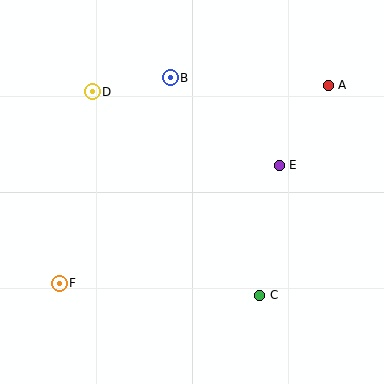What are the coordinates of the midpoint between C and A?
The midpoint between C and A is at (294, 190).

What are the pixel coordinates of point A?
Point A is at (328, 85).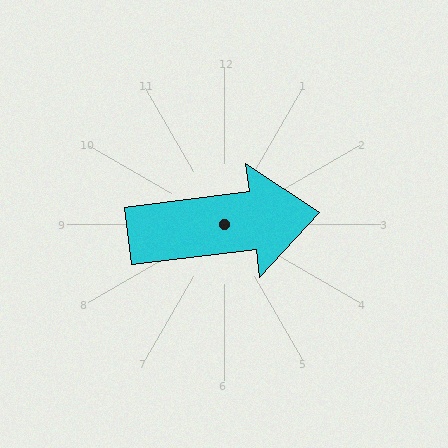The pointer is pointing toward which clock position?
Roughly 3 o'clock.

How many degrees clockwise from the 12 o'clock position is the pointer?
Approximately 83 degrees.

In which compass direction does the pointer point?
East.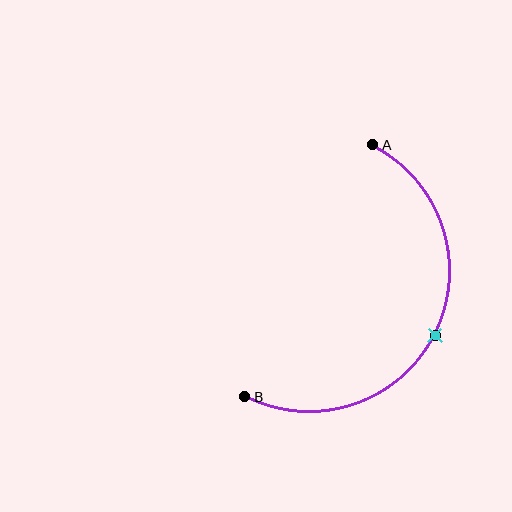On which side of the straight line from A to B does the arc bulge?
The arc bulges to the right of the straight line connecting A and B.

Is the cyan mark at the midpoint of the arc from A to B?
Yes. The cyan mark lies on the arc at equal arc-length from both A and B — it is the arc midpoint.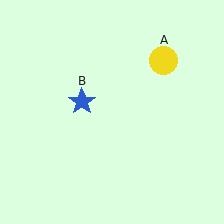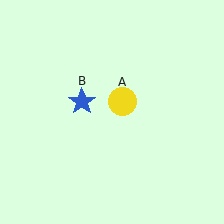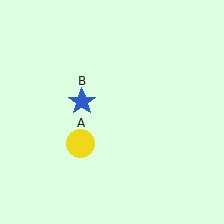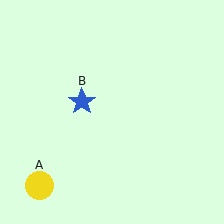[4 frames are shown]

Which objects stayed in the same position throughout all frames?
Blue star (object B) remained stationary.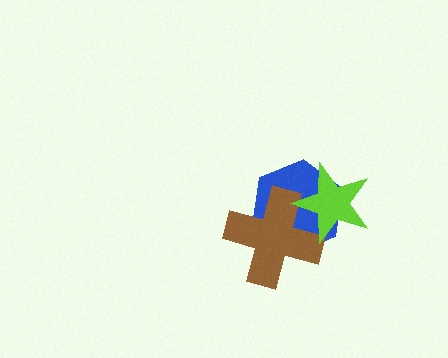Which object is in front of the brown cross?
The lime star is in front of the brown cross.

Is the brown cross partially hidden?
Yes, it is partially covered by another shape.